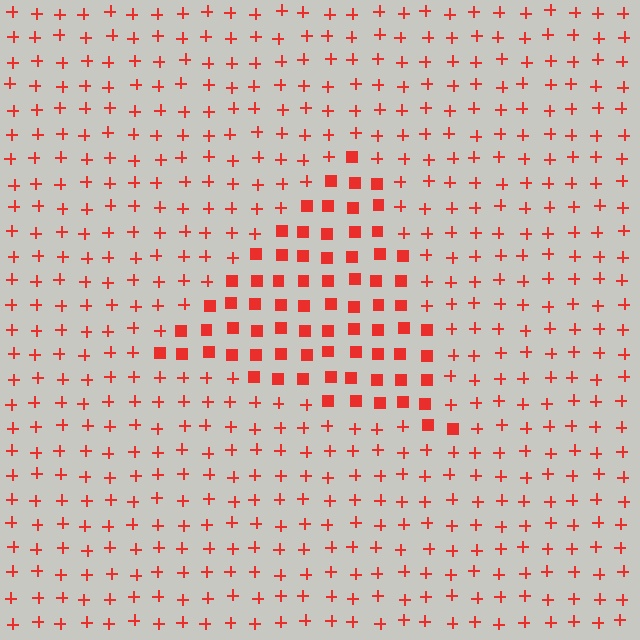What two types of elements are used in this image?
The image uses squares inside the triangle region and plus signs outside it.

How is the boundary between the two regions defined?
The boundary is defined by a change in element shape: squares inside vs. plus signs outside. All elements share the same color and spacing.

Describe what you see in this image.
The image is filled with small red elements arranged in a uniform grid. A triangle-shaped region contains squares, while the surrounding area contains plus signs. The boundary is defined purely by the change in element shape.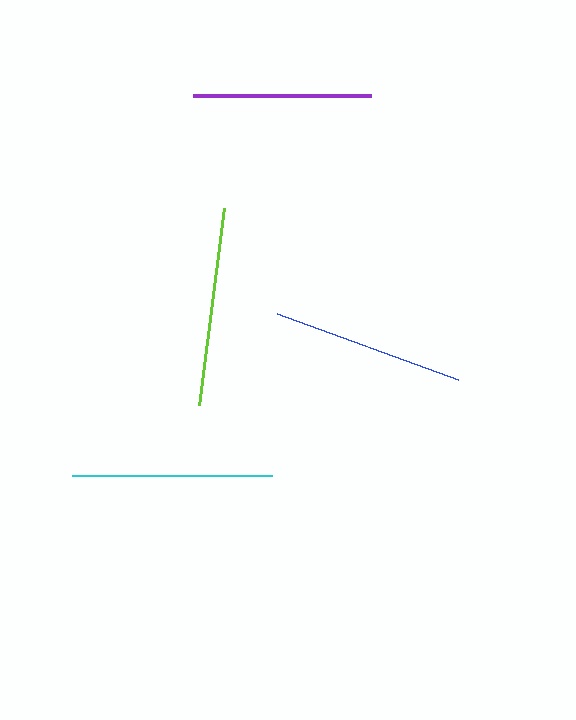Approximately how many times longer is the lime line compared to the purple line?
The lime line is approximately 1.1 times the length of the purple line.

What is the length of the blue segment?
The blue segment is approximately 193 pixels long.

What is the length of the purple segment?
The purple segment is approximately 179 pixels long.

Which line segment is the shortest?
The purple line is the shortest at approximately 179 pixels.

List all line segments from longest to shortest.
From longest to shortest: cyan, lime, blue, purple.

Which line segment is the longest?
The cyan line is the longest at approximately 200 pixels.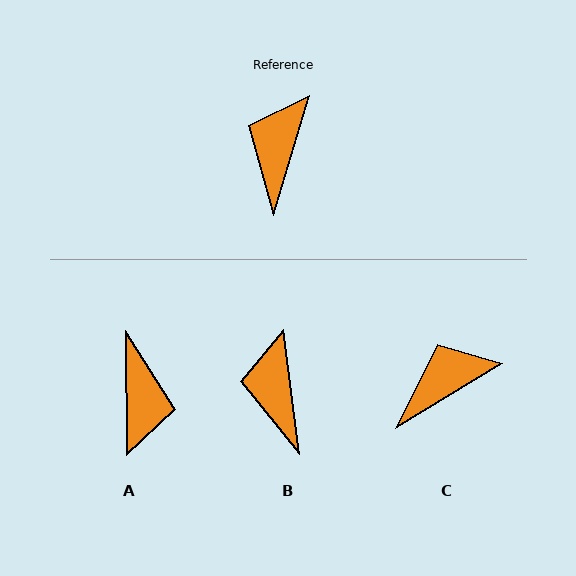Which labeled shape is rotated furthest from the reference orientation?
A, about 163 degrees away.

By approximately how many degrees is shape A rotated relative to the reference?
Approximately 163 degrees clockwise.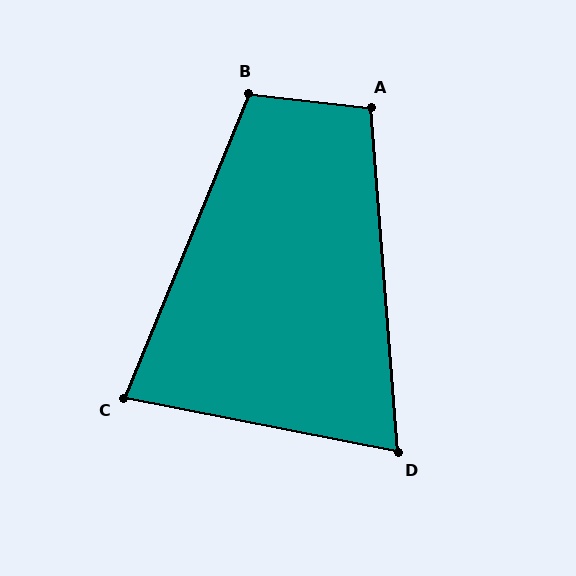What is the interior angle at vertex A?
Approximately 101 degrees (obtuse).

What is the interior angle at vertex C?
Approximately 79 degrees (acute).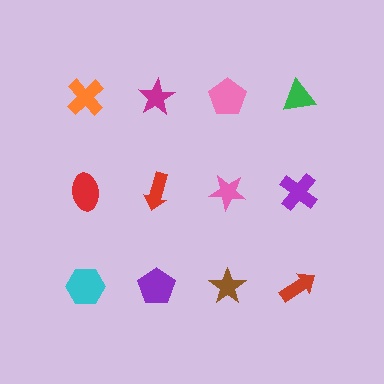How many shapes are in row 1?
4 shapes.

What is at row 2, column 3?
A pink star.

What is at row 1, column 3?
A pink pentagon.